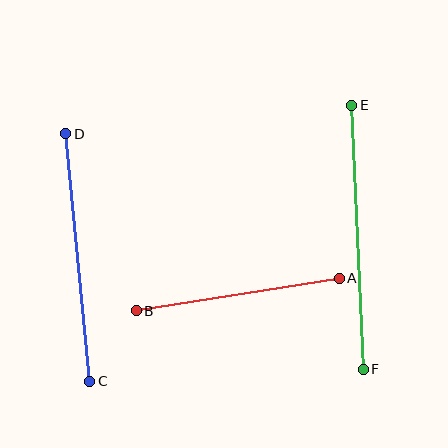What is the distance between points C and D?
The distance is approximately 249 pixels.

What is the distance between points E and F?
The distance is approximately 264 pixels.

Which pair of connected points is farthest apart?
Points E and F are farthest apart.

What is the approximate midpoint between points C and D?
The midpoint is at approximately (78, 258) pixels.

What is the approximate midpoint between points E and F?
The midpoint is at approximately (357, 237) pixels.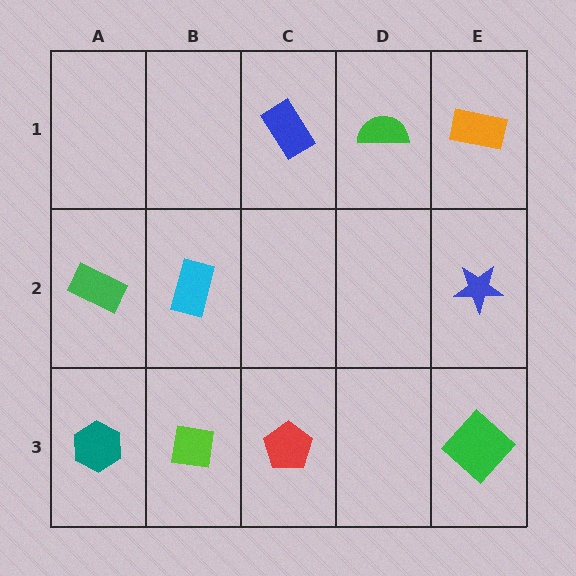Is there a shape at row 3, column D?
No, that cell is empty.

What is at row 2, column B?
A cyan rectangle.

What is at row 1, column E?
An orange rectangle.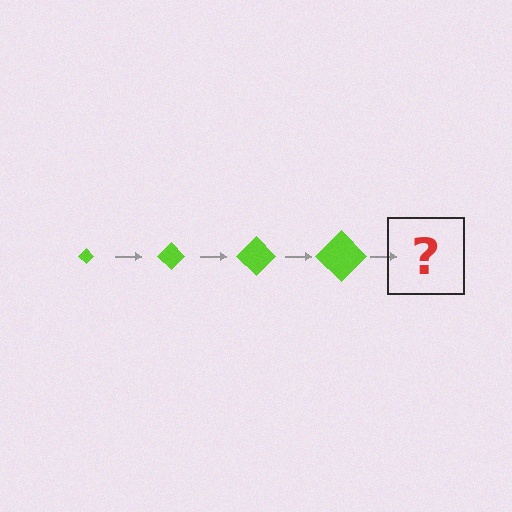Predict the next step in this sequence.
The next step is a lime diamond, larger than the previous one.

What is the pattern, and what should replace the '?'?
The pattern is that the diamond gets progressively larger each step. The '?' should be a lime diamond, larger than the previous one.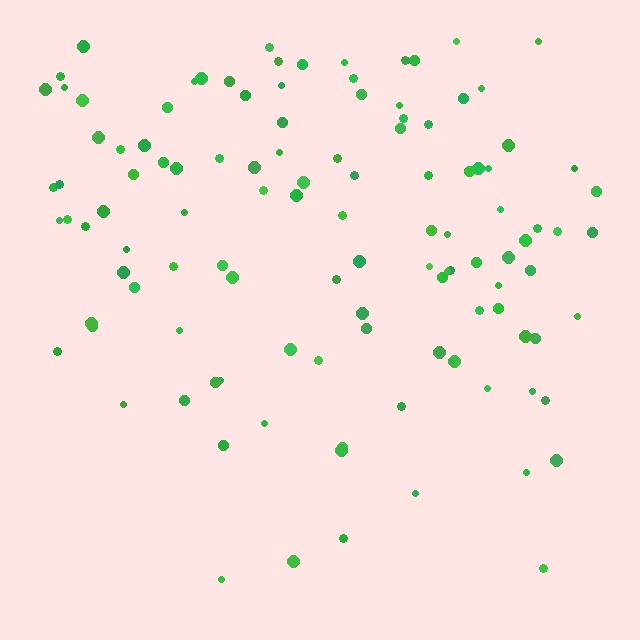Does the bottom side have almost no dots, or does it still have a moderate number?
Still a moderate number, just noticeably fewer than the top.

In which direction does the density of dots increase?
From bottom to top, with the top side densest.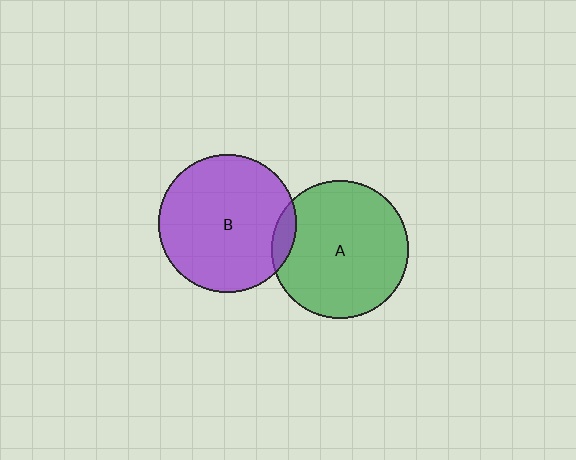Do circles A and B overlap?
Yes.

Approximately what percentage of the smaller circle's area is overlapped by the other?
Approximately 10%.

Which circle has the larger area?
Circle B (purple).